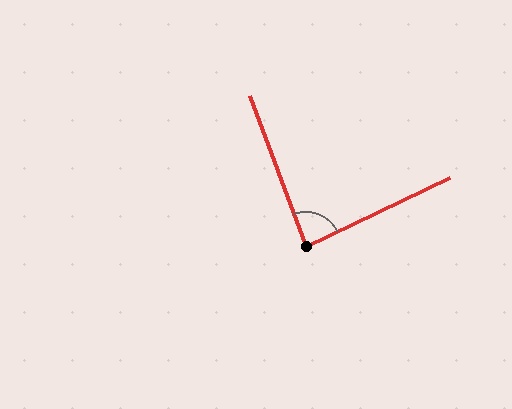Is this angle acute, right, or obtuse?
It is acute.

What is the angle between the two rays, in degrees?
Approximately 84 degrees.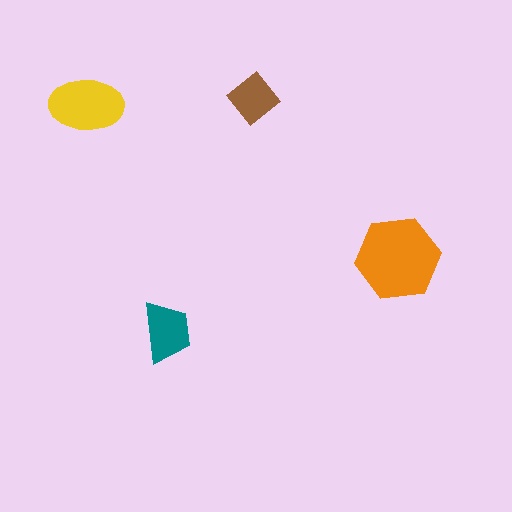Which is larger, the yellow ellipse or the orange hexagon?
The orange hexagon.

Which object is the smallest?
The brown diamond.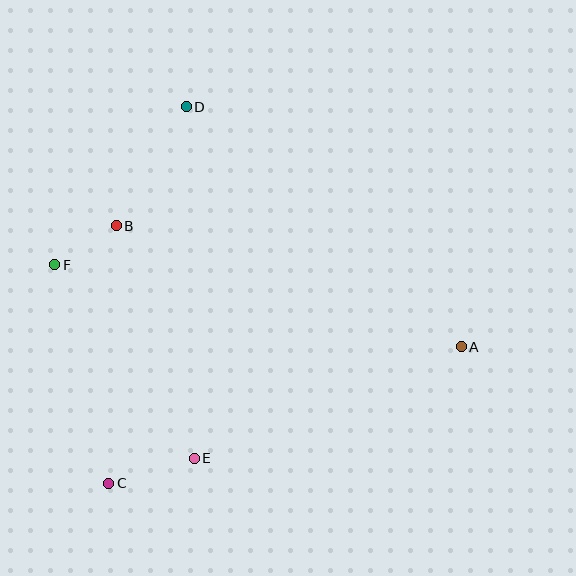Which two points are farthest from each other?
Points A and F are farthest from each other.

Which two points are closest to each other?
Points B and F are closest to each other.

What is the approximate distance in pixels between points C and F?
The distance between C and F is approximately 225 pixels.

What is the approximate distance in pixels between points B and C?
The distance between B and C is approximately 258 pixels.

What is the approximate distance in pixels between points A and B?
The distance between A and B is approximately 366 pixels.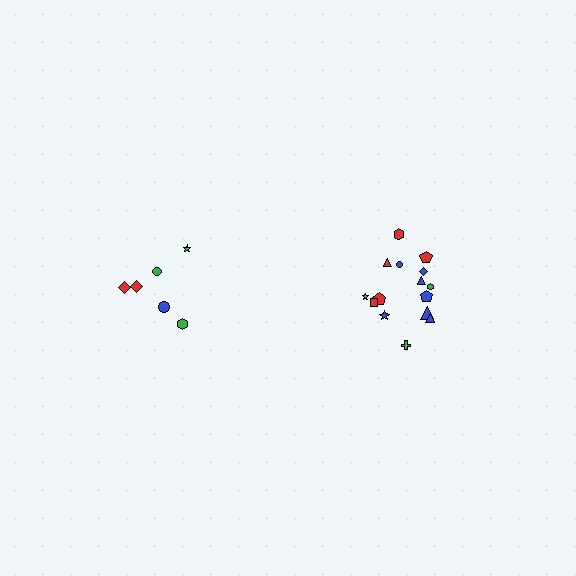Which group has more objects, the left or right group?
The right group.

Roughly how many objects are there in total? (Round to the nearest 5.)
Roughly 20 objects in total.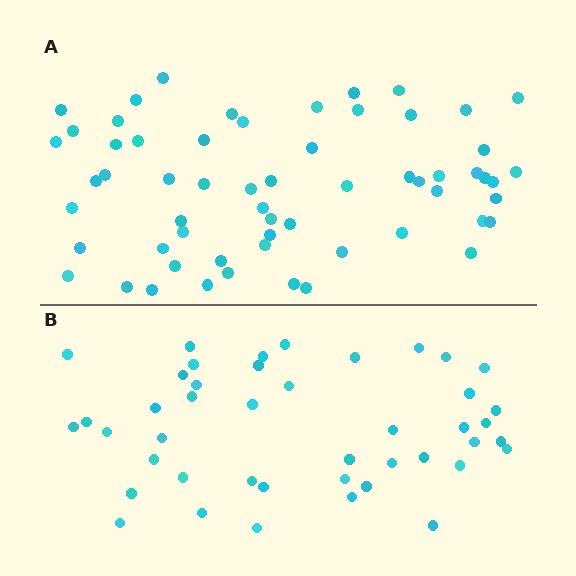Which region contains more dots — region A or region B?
Region A (the top region) has more dots.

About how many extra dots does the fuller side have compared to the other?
Region A has approximately 15 more dots than region B.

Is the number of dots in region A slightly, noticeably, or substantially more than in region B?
Region A has noticeably more, but not dramatically so. The ratio is roughly 1.4 to 1.